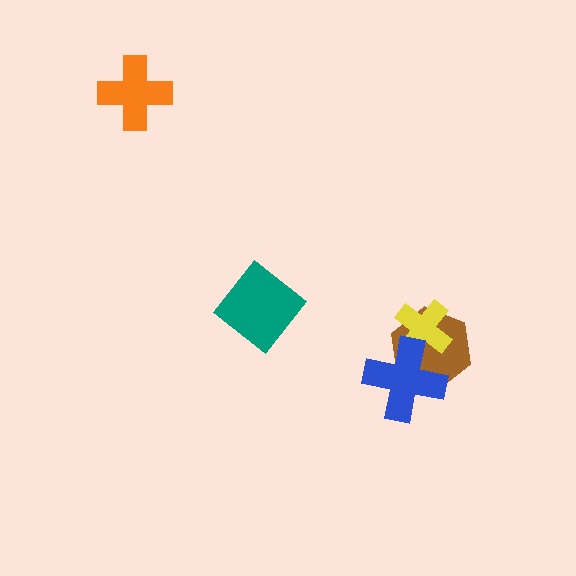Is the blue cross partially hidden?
No, no other shape covers it.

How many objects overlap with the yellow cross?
2 objects overlap with the yellow cross.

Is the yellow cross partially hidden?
Yes, it is partially covered by another shape.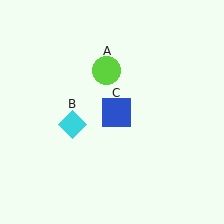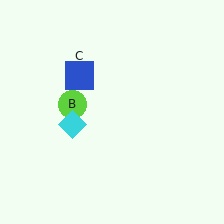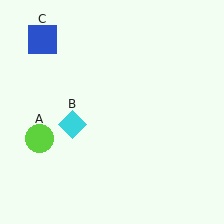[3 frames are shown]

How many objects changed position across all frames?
2 objects changed position: lime circle (object A), blue square (object C).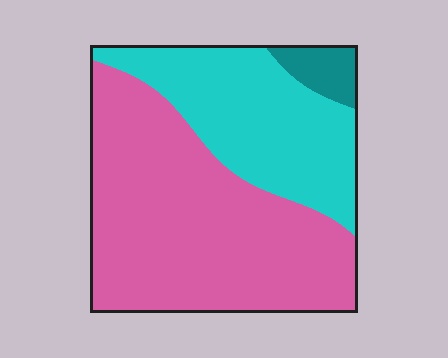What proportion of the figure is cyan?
Cyan covers around 35% of the figure.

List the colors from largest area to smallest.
From largest to smallest: pink, cyan, teal.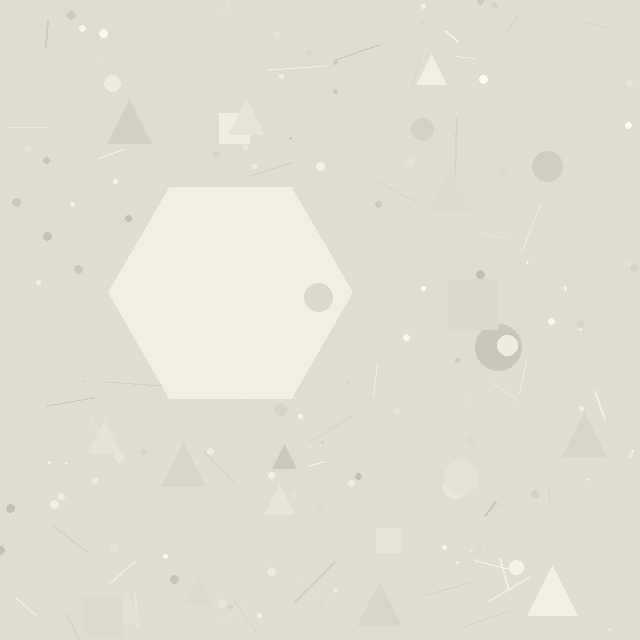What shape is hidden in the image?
A hexagon is hidden in the image.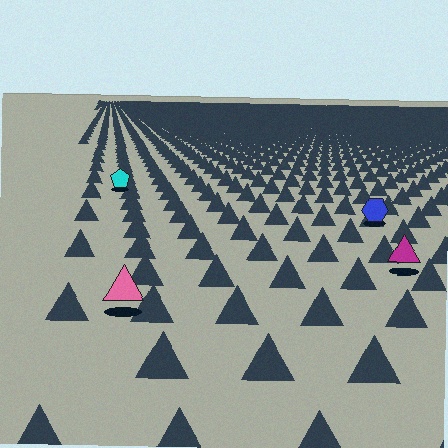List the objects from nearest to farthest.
From nearest to farthest: the pink triangle, the magenta triangle, the blue hexagon, the cyan pentagon.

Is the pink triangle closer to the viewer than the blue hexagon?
Yes. The pink triangle is closer — you can tell from the texture gradient: the ground texture is coarser near it.